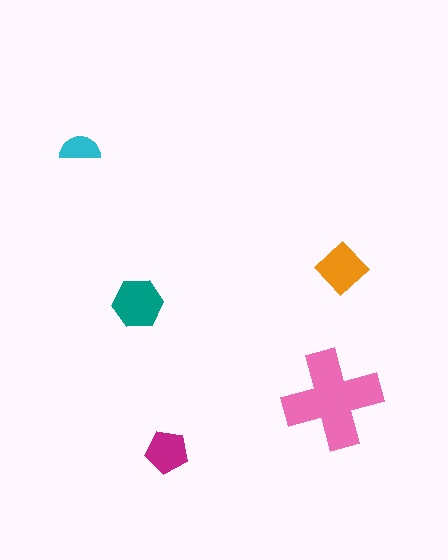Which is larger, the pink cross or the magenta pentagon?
The pink cross.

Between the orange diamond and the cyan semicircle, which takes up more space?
The orange diamond.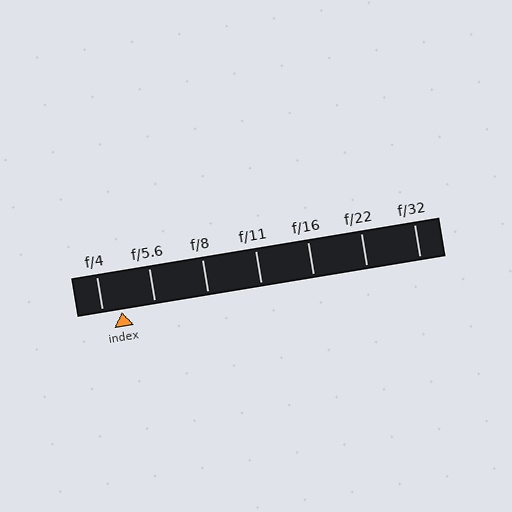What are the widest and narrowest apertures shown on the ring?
The widest aperture shown is f/4 and the narrowest is f/32.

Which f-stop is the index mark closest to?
The index mark is closest to f/4.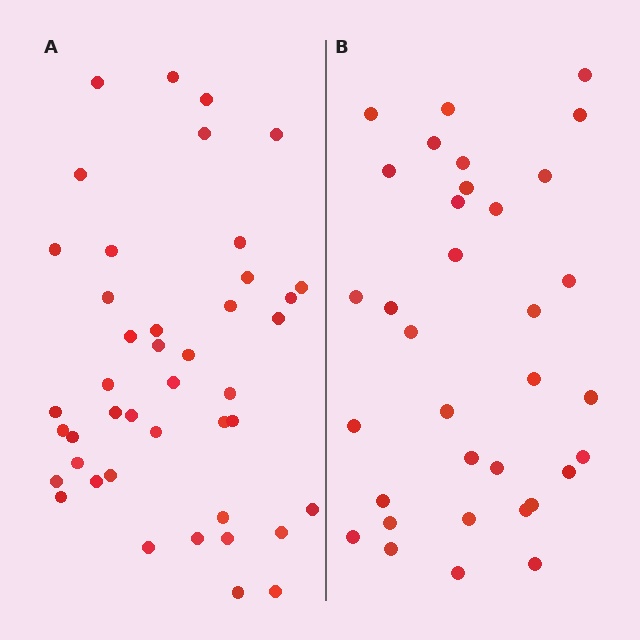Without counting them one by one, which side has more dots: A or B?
Region A (the left region) has more dots.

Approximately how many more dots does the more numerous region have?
Region A has roughly 8 or so more dots than region B.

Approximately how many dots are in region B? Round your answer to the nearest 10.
About 30 dots. (The exact count is 34, which rounds to 30.)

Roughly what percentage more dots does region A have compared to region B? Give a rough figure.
About 25% more.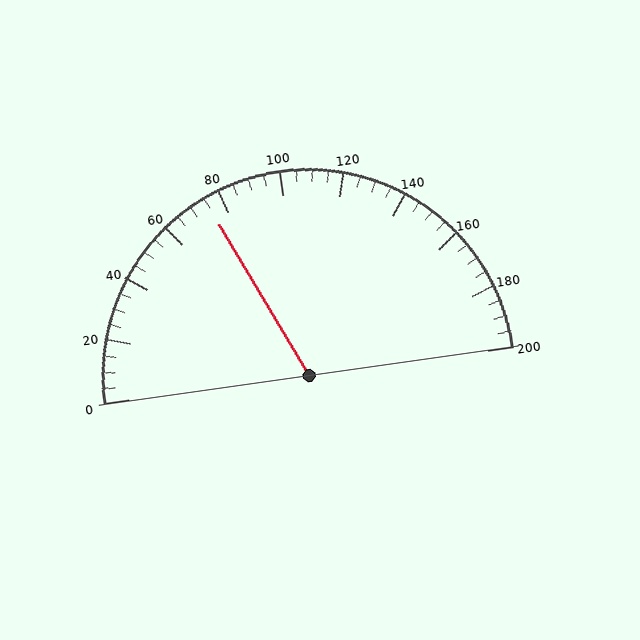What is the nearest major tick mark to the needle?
The nearest major tick mark is 80.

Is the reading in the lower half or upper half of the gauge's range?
The reading is in the lower half of the range (0 to 200).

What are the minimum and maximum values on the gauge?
The gauge ranges from 0 to 200.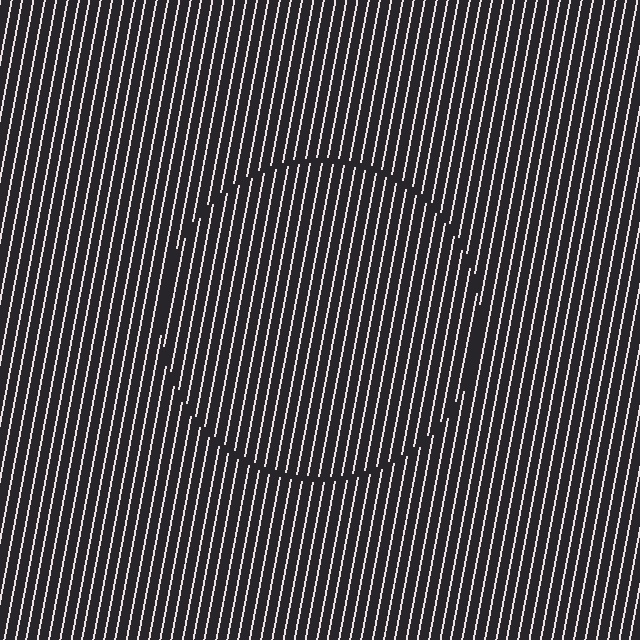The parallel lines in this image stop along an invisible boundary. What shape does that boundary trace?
An illusory circle. The interior of the shape contains the same grating, shifted by half a period — the contour is defined by the phase discontinuity where line-ends from the inner and outer gratings abut.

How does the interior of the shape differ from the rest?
The interior of the shape contains the same grating, shifted by half a period — the contour is defined by the phase discontinuity where line-ends from the inner and outer gratings abut.